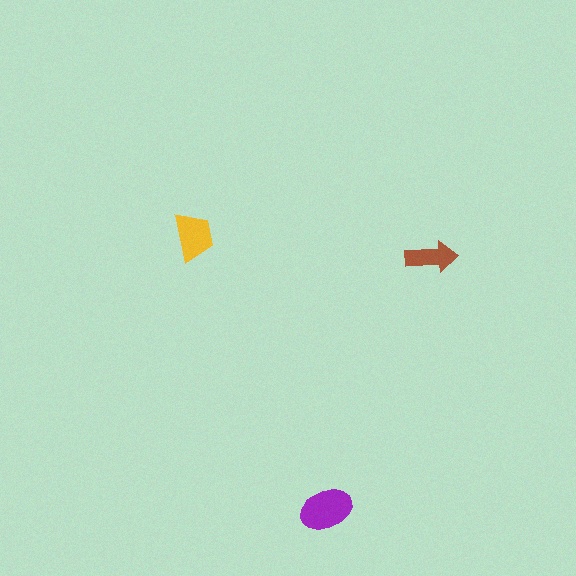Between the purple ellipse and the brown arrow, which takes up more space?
The purple ellipse.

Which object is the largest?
The purple ellipse.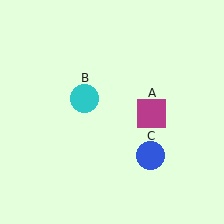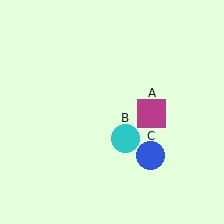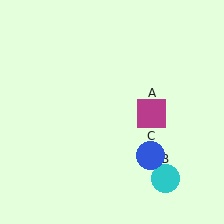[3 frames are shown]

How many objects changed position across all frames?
1 object changed position: cyan circle (object B).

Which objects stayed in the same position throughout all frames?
Magenta square (object A) and blue circle (object C) remained stationary.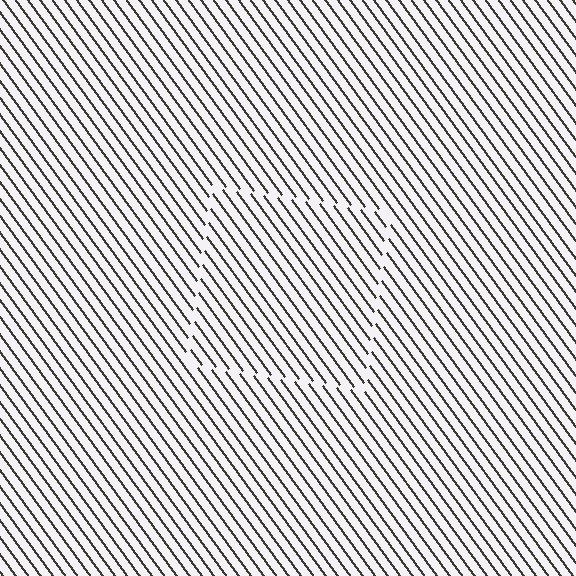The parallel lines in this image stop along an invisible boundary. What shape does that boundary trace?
An illusory square. The interior of the shape contains the same grating, shifted by half a period — the contour is defined by the phase discontinuity where line-ends from the inner and outer gratings abut.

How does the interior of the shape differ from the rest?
The interior of the shape contains the same grating, shifted by half a period — the contour is defined by the phase discontinuity where line-ends from the inner and outer gratings abut.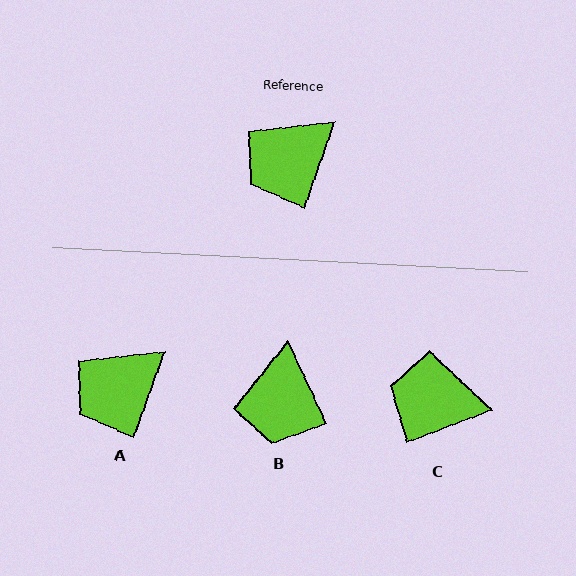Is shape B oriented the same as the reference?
No, it is off by about 45 degrees.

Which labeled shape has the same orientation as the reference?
A.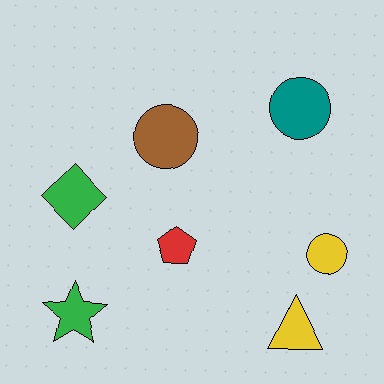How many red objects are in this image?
There is 1 red object.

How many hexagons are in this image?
There are no hexagons.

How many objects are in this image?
There are 7 objects.